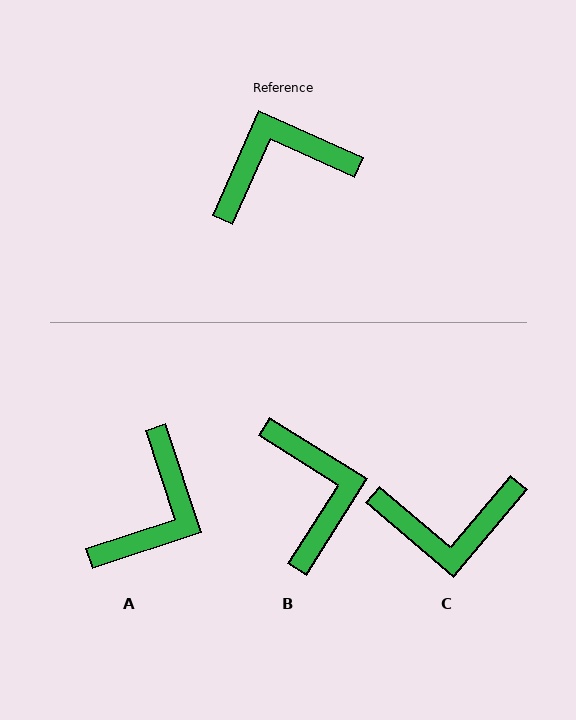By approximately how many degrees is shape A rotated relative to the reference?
Approximately 138 degrees clockwise.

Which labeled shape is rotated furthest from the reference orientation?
C, about 164 degrees away.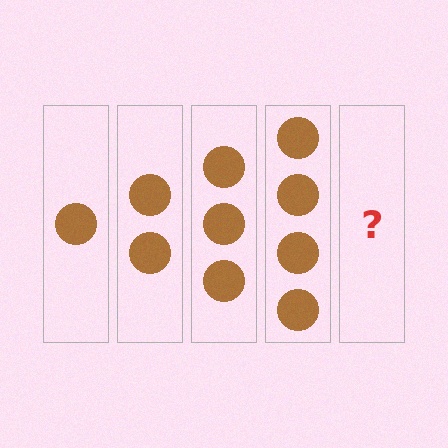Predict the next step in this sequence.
The next step is 5 circles.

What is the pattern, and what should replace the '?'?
The pattern is that each step adds one more circle. The '?' should be 5 circles.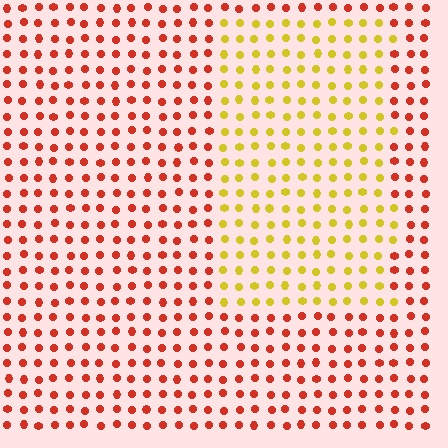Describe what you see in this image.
The image is filled with small red elements in a uniform arrangement. A rectangle-shaped region is visible where the elements are tinted to a slightly different hue, forming a subtle color boundary.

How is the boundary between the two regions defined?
The boundary is defined purely by a slight shift in hue (about 51 degrees). Spacing, size, and orientation are identical on both sides.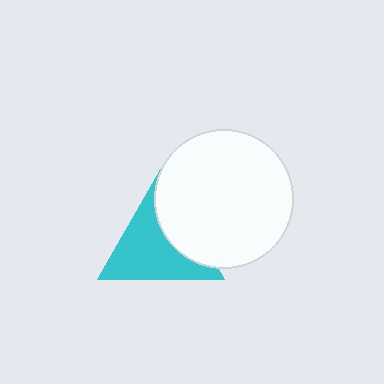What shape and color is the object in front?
The object in front is a white circle.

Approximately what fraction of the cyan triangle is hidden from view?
Roughly 35% of the cyan triangle is hidden behind the white circle.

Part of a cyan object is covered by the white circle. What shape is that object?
It is a triangle.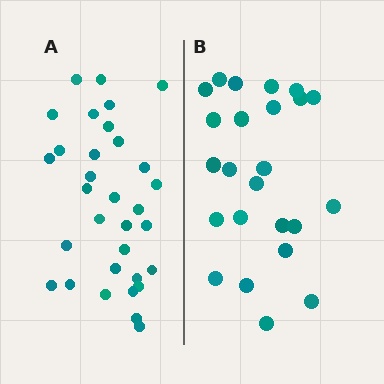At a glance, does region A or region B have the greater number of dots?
Region A (the left region) has more dots.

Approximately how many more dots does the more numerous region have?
Region A has roughly 8 or so more dots than region B.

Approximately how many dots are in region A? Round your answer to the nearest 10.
About 30 dots. (The exact count is 32, which rounds to 30.)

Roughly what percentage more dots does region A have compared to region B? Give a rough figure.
About 35% more.